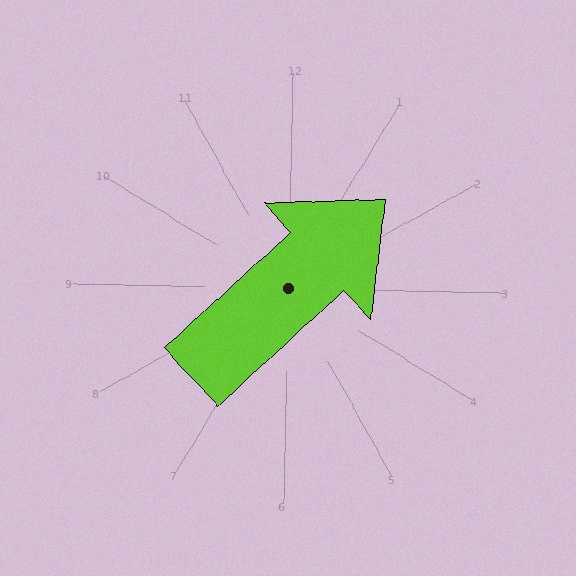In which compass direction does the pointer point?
Northeast.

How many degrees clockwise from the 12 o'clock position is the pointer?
Approximately 46 degrees.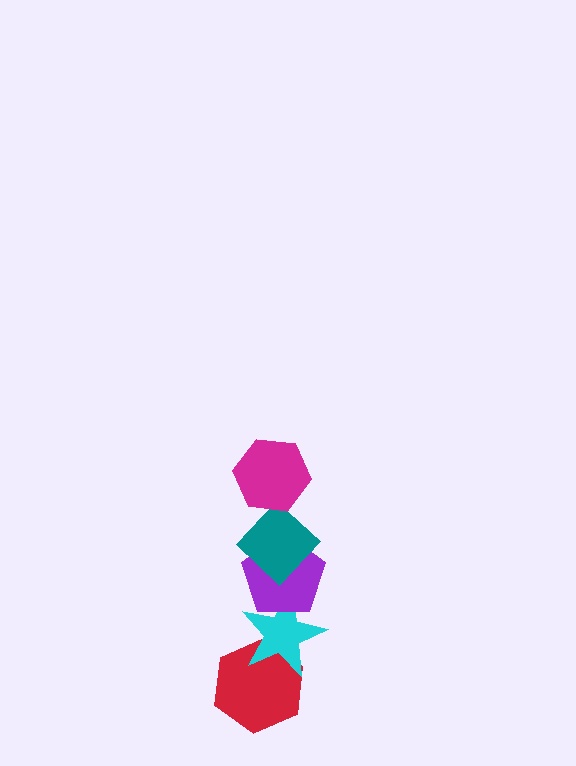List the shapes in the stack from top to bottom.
From top to bottom: the magenta hexagon, the teal diamond, the purple pentagon, the cyan star, the red hexagon.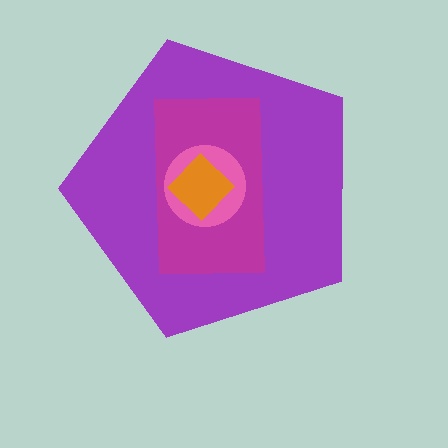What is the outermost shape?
The purple pentagon.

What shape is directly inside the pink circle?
The orange diamond.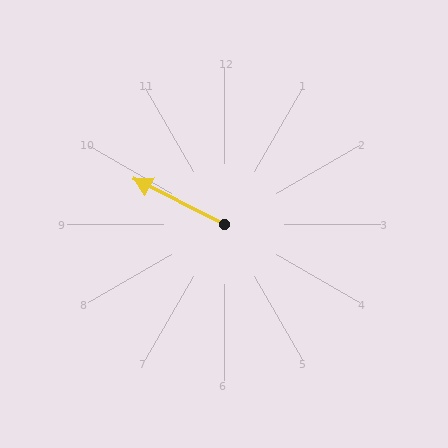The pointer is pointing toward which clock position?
Roughly 10 o'clock.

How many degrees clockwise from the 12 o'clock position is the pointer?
Approximately 297 degrees.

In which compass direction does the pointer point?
Northwest.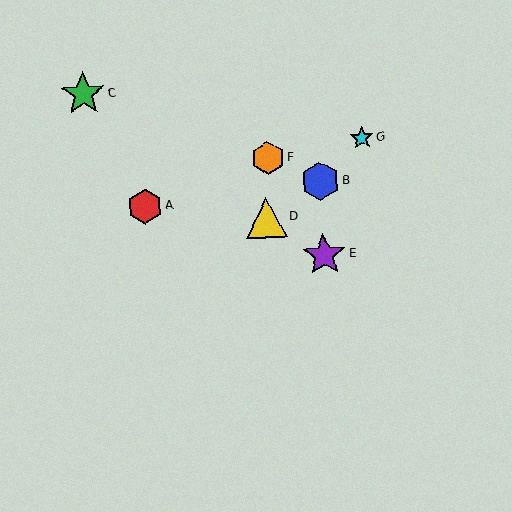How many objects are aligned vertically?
2 objects (B, E) are aligned vertically.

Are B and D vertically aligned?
No, B is at x≈320 and D is at x≈266.